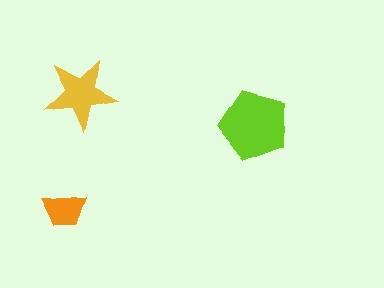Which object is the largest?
The lime pentagon.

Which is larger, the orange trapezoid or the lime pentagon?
The lime pentagon.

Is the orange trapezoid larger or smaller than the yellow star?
Smaller.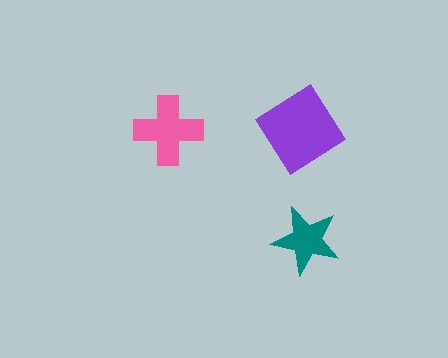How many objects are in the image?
There are 3 objects in the image.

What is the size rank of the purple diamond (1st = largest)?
1st.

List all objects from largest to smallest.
The purple diamond, the pink cross, the teal star.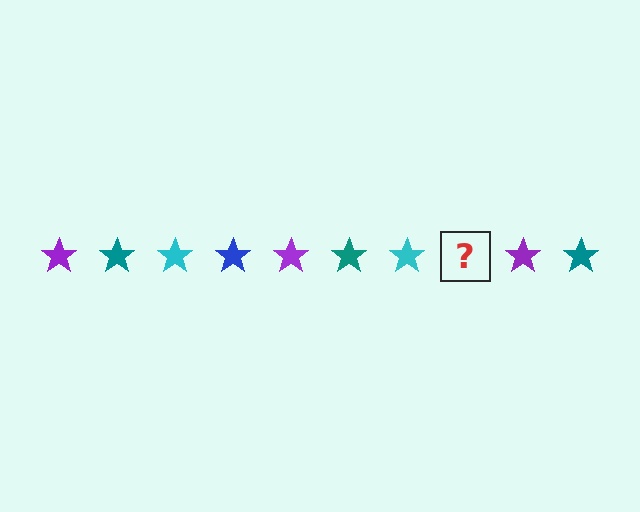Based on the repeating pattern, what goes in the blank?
The blank should be a blue star.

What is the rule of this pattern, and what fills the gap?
The rule is that the pattern cycles through purple, teal, cyan, blue stars. The gap should be filled with a blue star.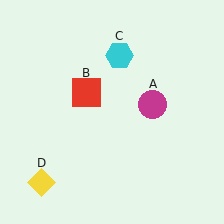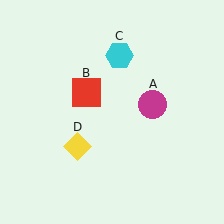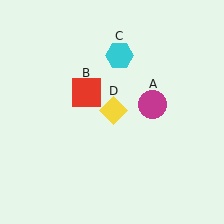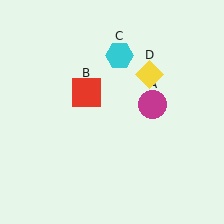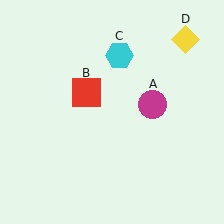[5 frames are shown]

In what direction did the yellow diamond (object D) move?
The yellow diamond (object D) moved up and to the right.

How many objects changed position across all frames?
1 object changed position: yellow diamond (object D).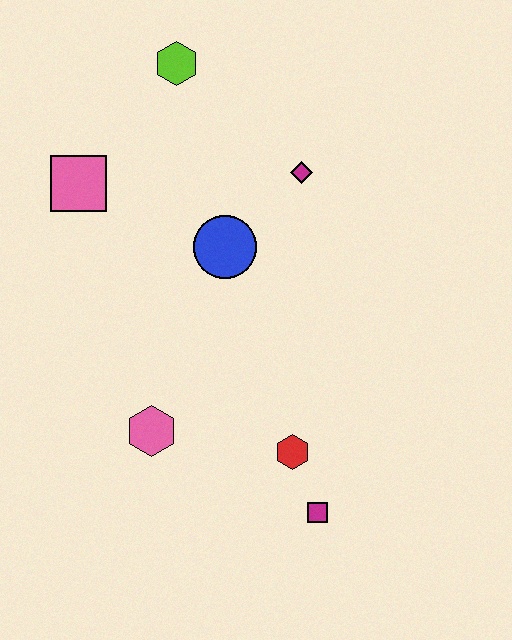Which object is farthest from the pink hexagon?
The lime hexagon is farthest from the pink hexagon.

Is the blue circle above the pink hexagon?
Yes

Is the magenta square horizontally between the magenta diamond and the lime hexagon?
No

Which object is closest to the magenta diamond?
The blue circle is closest to the magenta diamond.